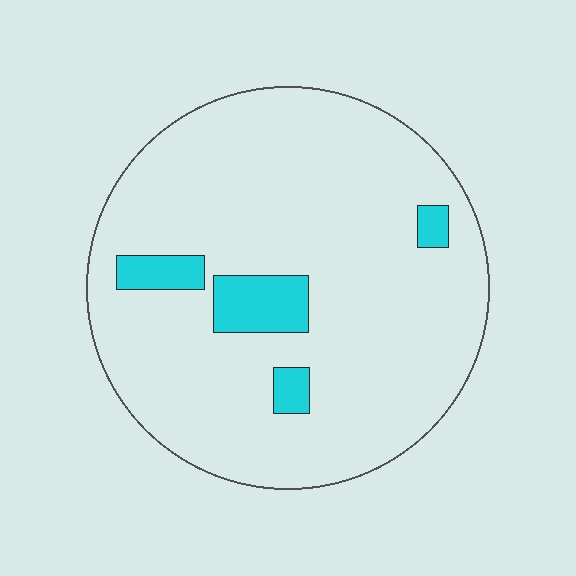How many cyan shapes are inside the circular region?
4.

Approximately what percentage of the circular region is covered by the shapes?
Approximately 10%.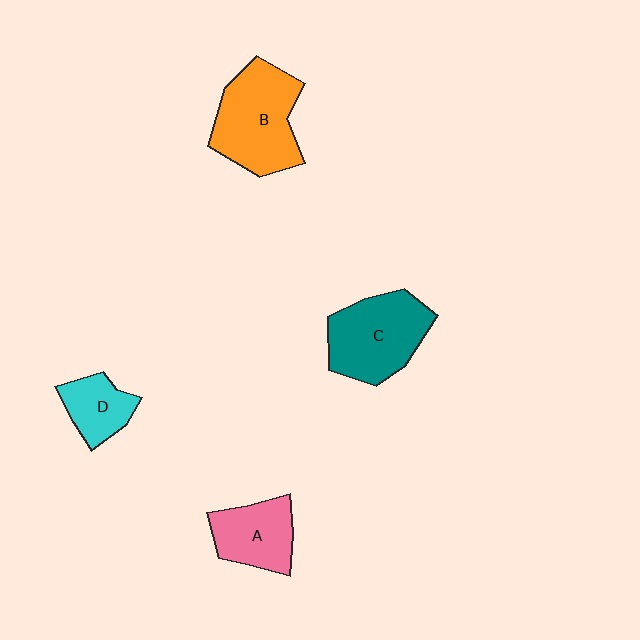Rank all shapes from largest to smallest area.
From largest to smallest: B (orange), C (teal), A (pink), D (cyan).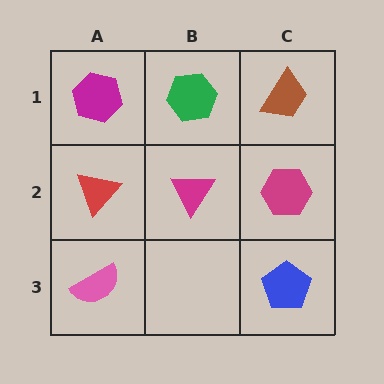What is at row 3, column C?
A blue pentagon.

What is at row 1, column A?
A magenta hexagon.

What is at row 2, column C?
A magenta hexagon.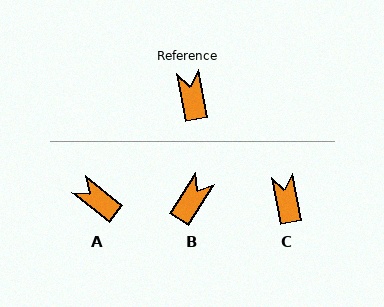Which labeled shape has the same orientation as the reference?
C.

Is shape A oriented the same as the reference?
No, it is off by about 41 degrees.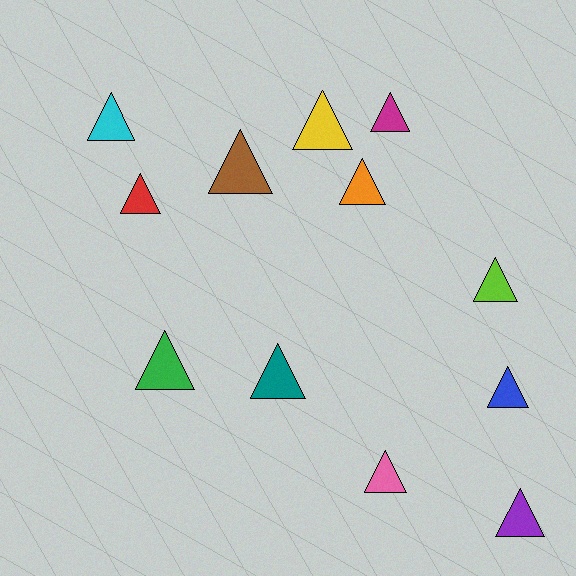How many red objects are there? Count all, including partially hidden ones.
There is 1 red object.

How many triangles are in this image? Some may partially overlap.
There are 12 triangles.